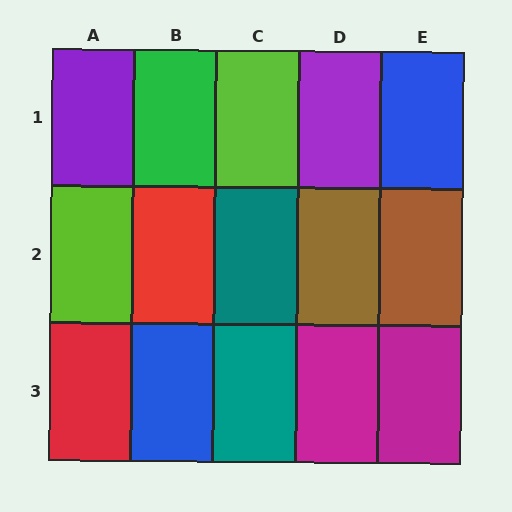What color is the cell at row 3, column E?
Magenta.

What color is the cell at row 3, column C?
Teal.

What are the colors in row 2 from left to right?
Lime, red, teal, brown, brown.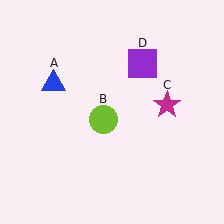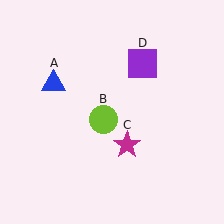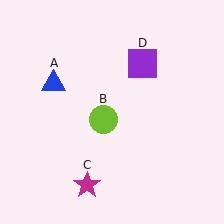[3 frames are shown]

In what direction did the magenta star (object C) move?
The magenta star (object C) moved down and to the left.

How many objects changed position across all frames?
1 object changed position: magenta star (object C).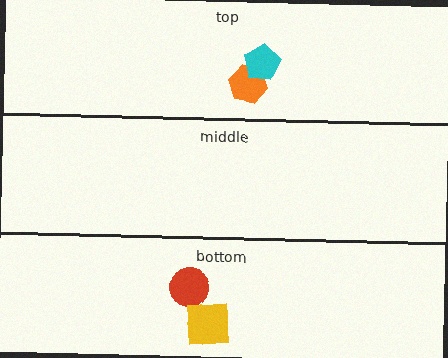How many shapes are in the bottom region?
2.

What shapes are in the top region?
The orange hexagon, the cyan pentagon.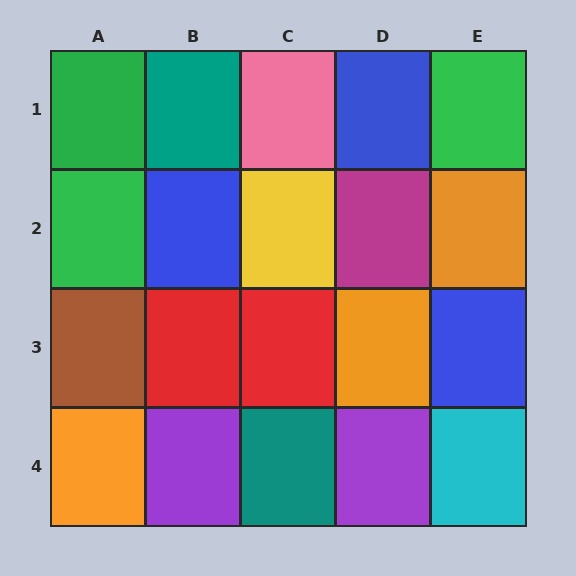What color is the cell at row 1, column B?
Teal.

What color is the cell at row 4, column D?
Purple.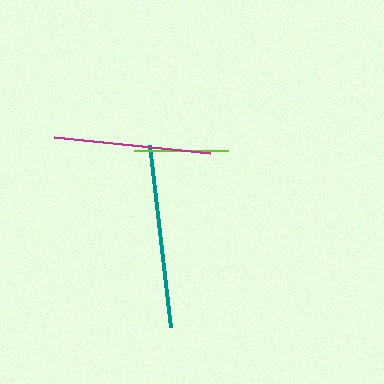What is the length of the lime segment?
The lime segment is approximately 94 pixels long.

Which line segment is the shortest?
The lime line is the shortest at approximately 94 pixels.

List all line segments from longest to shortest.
From longest to shortest: teal, magenta, lime.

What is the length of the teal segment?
The teal segment is approximately 184 pixels long.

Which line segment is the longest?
The teal line is the longest at approximately 184 pixels.